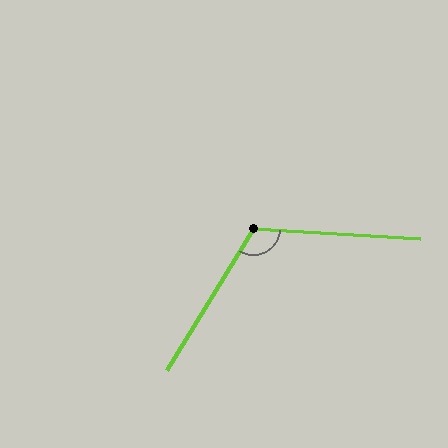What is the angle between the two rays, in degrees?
Approximately 118 degrees.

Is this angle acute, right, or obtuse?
It is obtuse.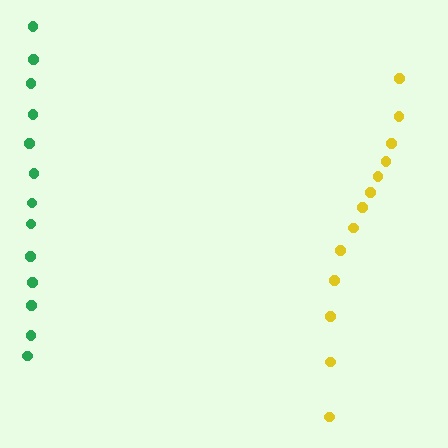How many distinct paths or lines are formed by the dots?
There are 2 distinct paths.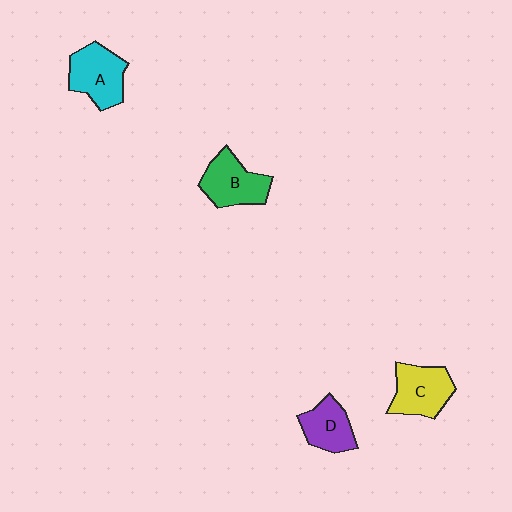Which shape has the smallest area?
Shape D (purple).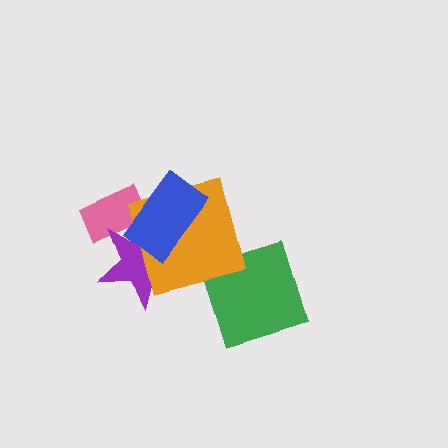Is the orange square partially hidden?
Yes, it is partially covered by another shape.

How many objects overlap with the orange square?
2 objects overlap with the orange square.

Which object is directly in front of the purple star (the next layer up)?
The orange square is directly in front of the purple star.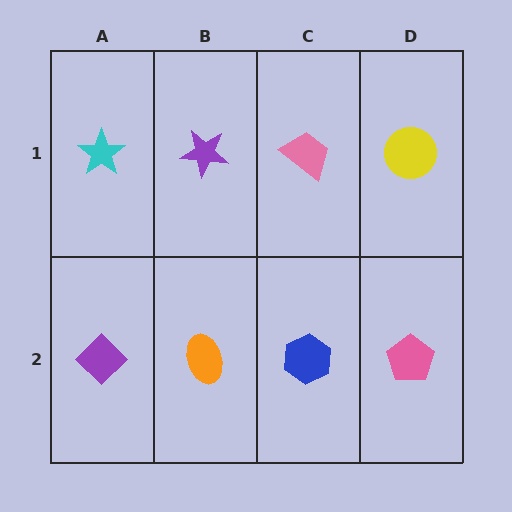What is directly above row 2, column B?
A purple star.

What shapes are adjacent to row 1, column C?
A blue hexagon (row 2, column C), a purple star (row 1, column B), a yellow circle (row 1, column D).